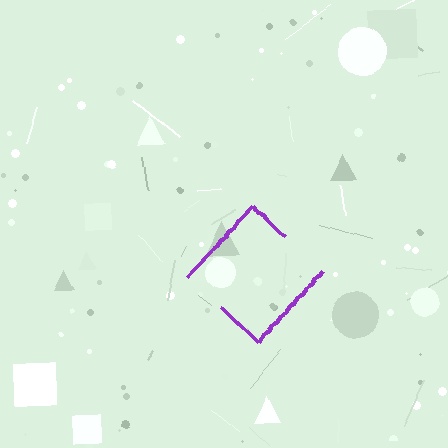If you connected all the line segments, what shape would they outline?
They would outline a diamond.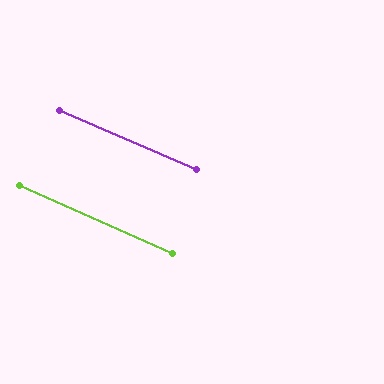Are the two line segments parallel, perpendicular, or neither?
Parallel — their directions differ by only 0.7°.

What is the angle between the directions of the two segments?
Approximately 1 degree.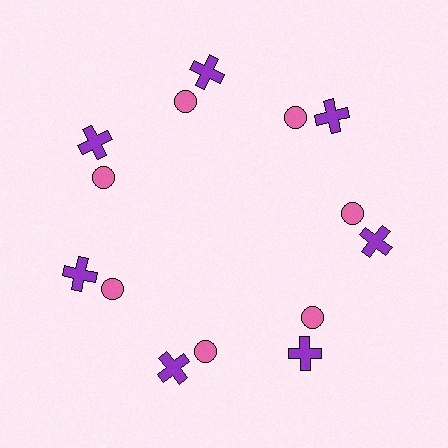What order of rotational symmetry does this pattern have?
This pattern has 7-fold rotational symmetry.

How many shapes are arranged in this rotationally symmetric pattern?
There are 14 shapes, arranged in 7 groups of 2.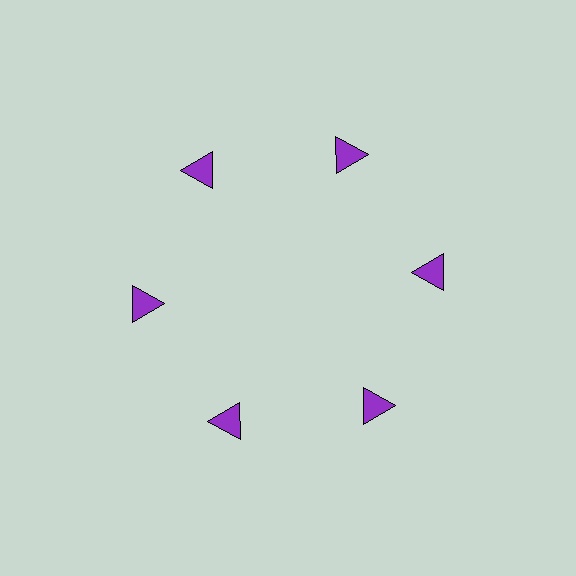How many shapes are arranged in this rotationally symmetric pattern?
There are 6 shapes, arranged in 6 groups of 1.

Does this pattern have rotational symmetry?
Yes, this pattern has 6-fold rotational symmetry. It looks the same after rotating 60 degrees around the center.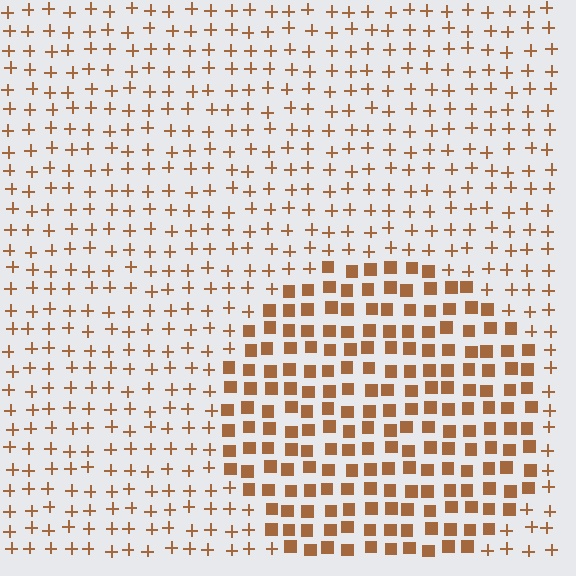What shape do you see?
I see a circle.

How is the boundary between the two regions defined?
The boundary is defined by a change in element shape: squares inside vs. plus signs outside. All elements share the same color and spacing.